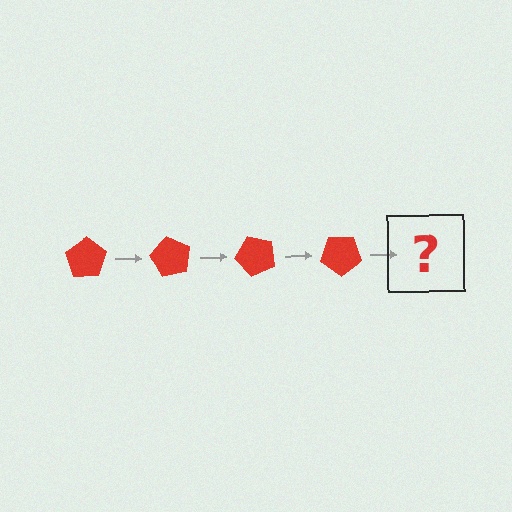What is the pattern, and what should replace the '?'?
The pattern is that the pentagon rotates 60 degrees each step. The '?' should be a red pentagon rotated 240 degrees.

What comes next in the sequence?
The next element should be a red pentagon rotated 240 degrees.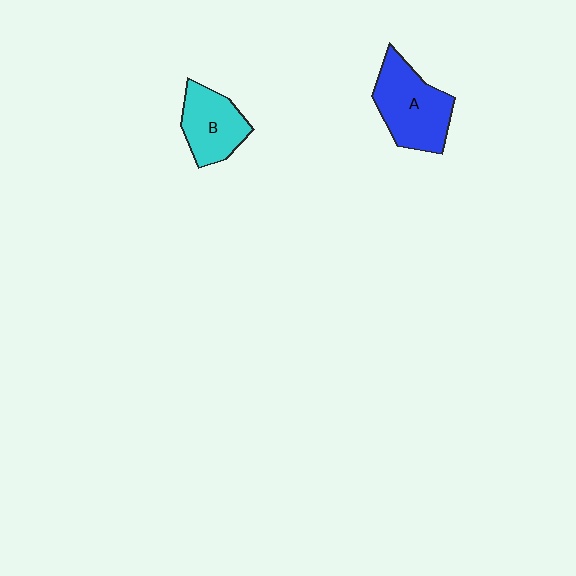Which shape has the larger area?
Shape A (blue).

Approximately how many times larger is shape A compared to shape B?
Approximately 1.3 times.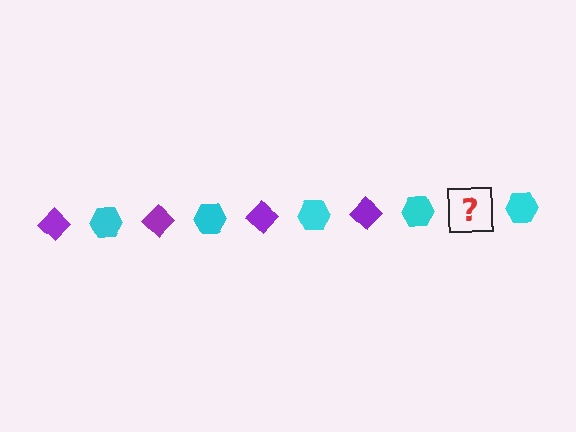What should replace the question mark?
The question mark should be replaced with a purple diamond.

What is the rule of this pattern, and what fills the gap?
The rule is that the pattern alternates between purple diamond and cyan hexagon. The gap should be filled with a purple diamond.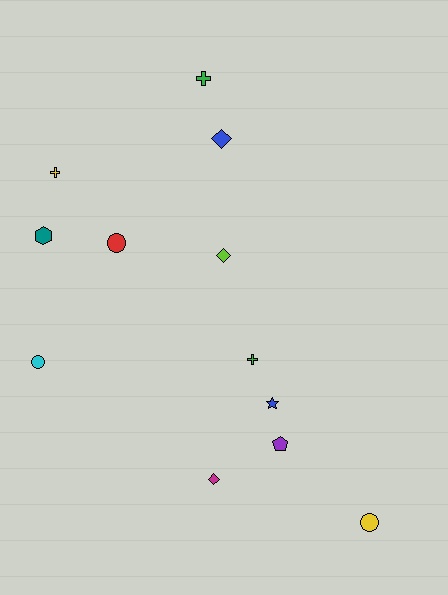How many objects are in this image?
There are 12 objects.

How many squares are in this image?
There are no squares.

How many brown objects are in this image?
There are no brown objects.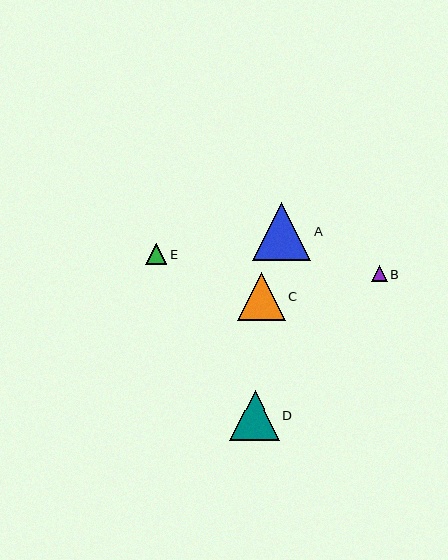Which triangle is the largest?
Triangle A is the largest with a size of approximately 58 pixels.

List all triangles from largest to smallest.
From largest to smallest: A, D, C, E, B.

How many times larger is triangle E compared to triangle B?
Triangle E is approximately 1.3 times the size of triangle B.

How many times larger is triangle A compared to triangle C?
Triangle A is approximately 1.2 times the size of triangle C.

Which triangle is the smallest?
Triangle B is the smallest with a size of approximately 16 pixels.